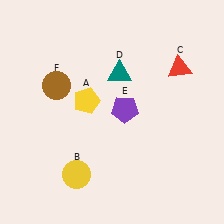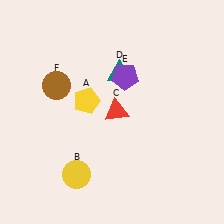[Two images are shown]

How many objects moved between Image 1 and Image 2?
2 objects moved between the two images.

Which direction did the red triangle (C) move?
The red triangle (C) moved left.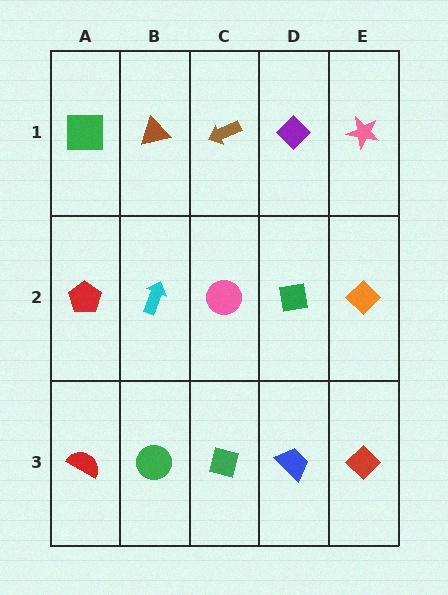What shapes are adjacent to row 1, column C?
A pink circle (row 2, column C), a brown triangle (row 1, column B), a purple diamond (row 1, column D).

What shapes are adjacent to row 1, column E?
An orange diamond (row 2, column E), a purple diamond (row 1, column D).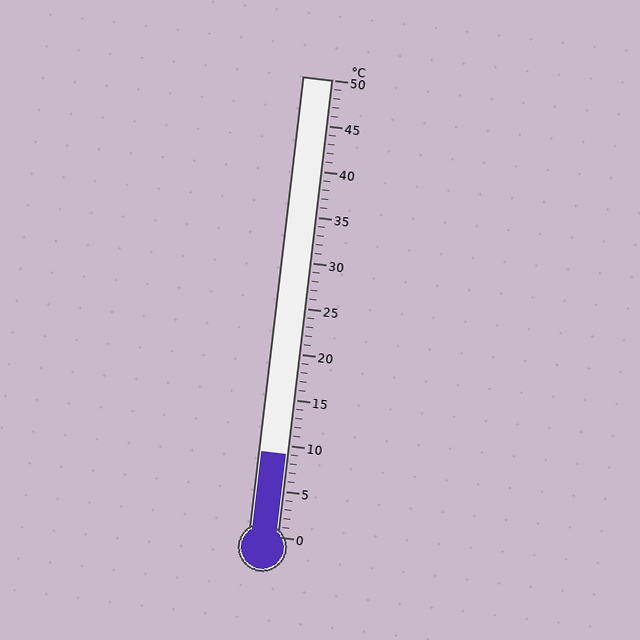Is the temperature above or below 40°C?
The temperature is below 40°C.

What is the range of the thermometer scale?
The thermometer scale ranges from 0°C to 50°C.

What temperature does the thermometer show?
The thermometer shows approximately 9°C.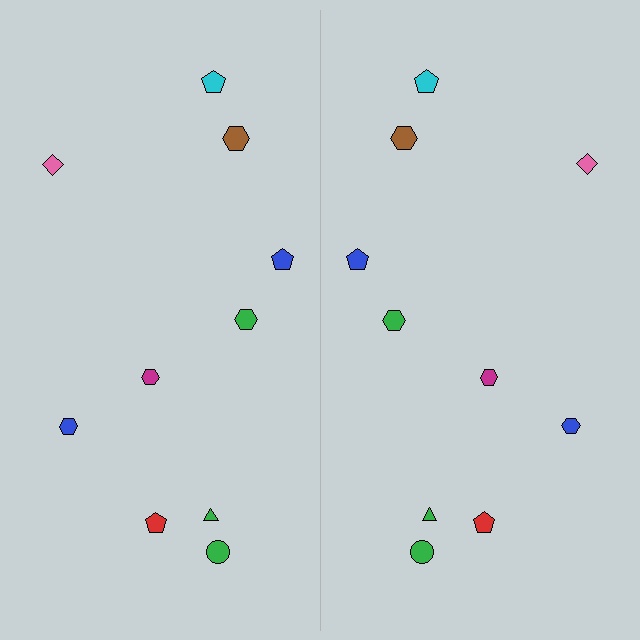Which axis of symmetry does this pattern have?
The pattern has a vertical axis of symmetry running through the center of the image.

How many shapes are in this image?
There are 20 shapes in this image.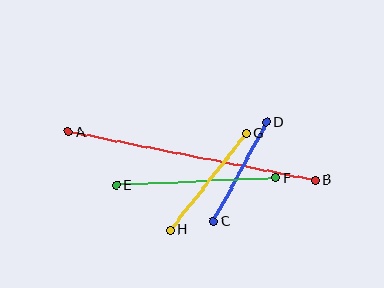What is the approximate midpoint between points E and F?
The midpoint is at approximately (196, 182) pixels.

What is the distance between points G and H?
The distance is approximately 123 pixels.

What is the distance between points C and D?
The distance is approximately 113 pixels.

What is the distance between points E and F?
The distance is approximately 159 pixels.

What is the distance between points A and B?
The distance is approximately 252 pixels.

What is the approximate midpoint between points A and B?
The midpoint is at approximately (192, 156) pixels.